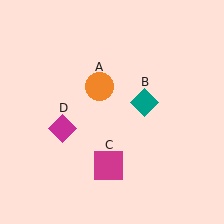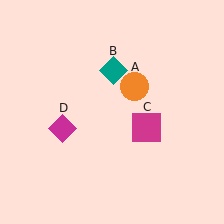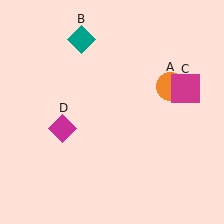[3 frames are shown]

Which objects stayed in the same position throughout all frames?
Magenta diamond (object D) remained stationary.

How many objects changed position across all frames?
3 objects changed position: orange circle (object A), teal diamond (object B), magenta square (object C).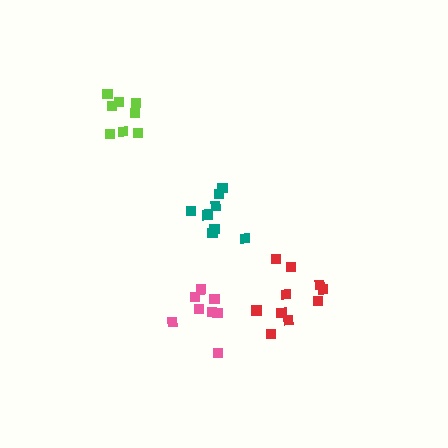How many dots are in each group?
Group 1: 8 dots, Group 2: 8 dots, Group 3: 10 dots, Group 4: 8 dots (34 total).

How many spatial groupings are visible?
There are 4 spatial groupings.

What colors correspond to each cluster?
The clusters are colored: lime, pink, red, teal.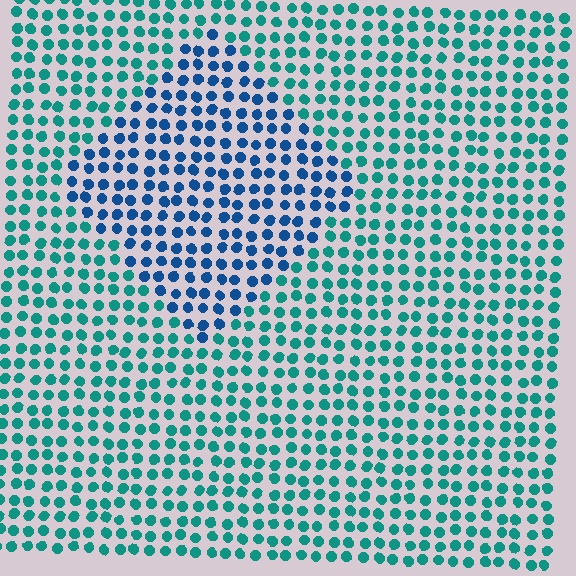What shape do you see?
I see a diamond.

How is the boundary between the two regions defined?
The boundary is defined purely by a slight shift in hue (about 39 degrees). Spacing, size, and orientation are identical on both sides.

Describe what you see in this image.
The image is filled with small teal elements in a uniform arrangement. A diamond-shaped region is visible where the elements are tinted to a slightly different hue, forming a subtle color boundary.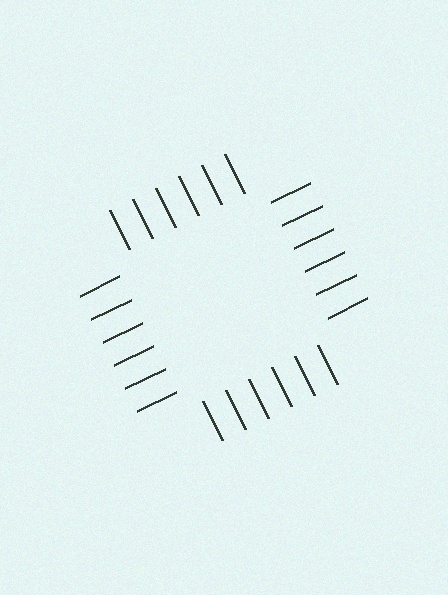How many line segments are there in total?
24 — 6 along each of the 4 edges.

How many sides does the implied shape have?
4 sides — the line-ends trace a square.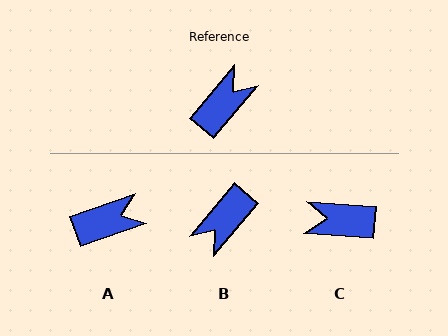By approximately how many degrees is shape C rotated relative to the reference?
Approximately 126 degrees counter-clockwise.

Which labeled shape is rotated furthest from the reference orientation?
B, about 180 degrees away.